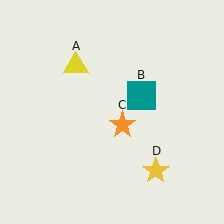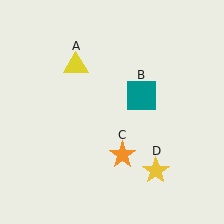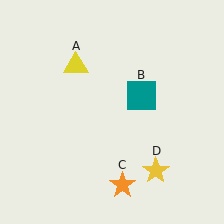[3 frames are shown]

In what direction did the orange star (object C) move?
The orange star (object C) moved down.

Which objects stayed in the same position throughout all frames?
Yellow triangle (object A) and teal square (object B) and yellow star (object D) remained stationary.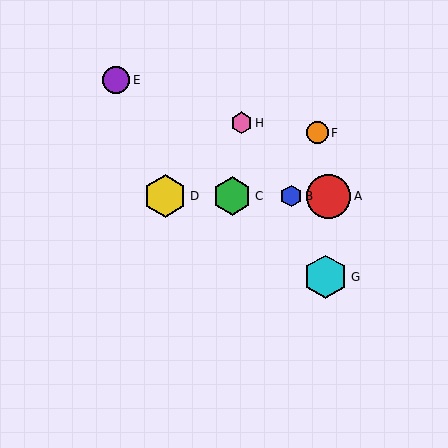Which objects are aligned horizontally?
Objects A, B, C, D are aligned horizontally.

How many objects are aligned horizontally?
4 objects (A, B, C, D) are aligned horizontally.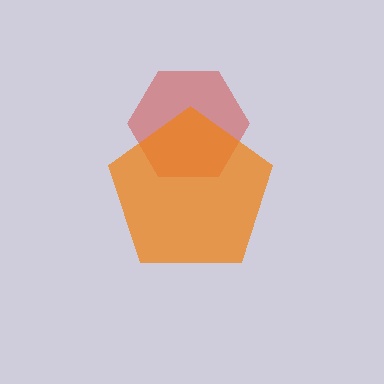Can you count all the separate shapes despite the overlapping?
Yes, there are 2 separate shapes.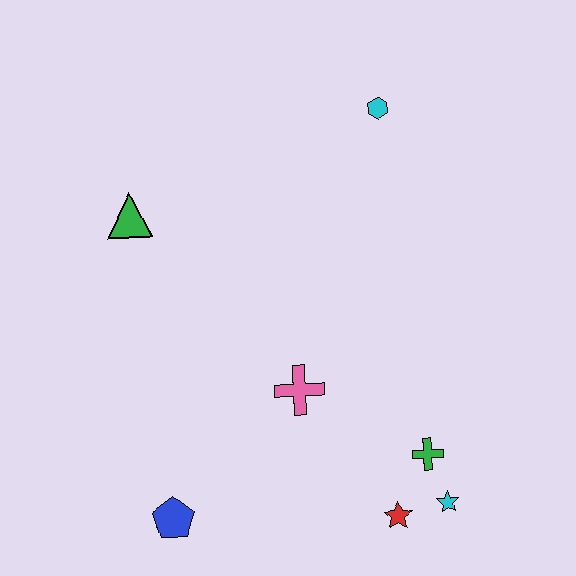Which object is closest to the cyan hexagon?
The green triangle is closest to the cyan hexagon.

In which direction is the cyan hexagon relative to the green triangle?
The cyan hexagon is to the right of the green triangle.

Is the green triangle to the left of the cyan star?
Yes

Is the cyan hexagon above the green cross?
Yes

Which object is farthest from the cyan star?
The green triangle is farthest from the cyan star.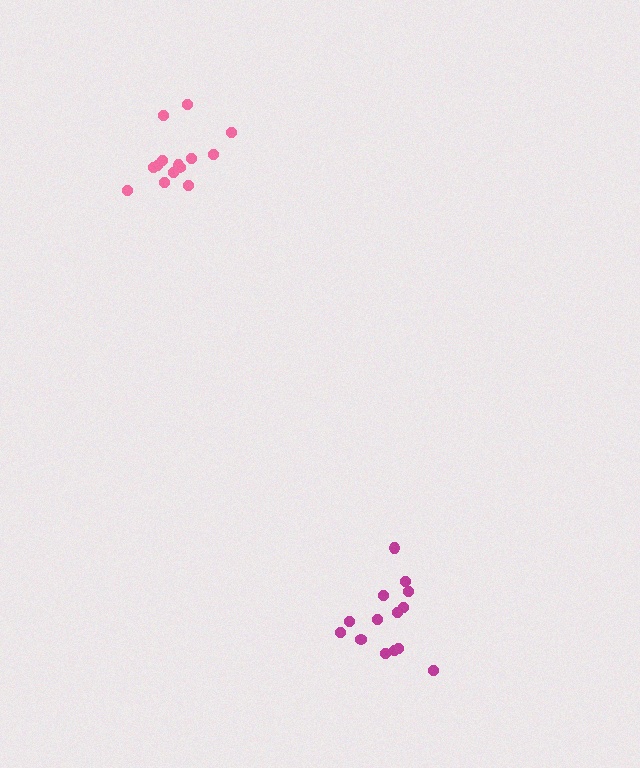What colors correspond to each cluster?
The clusters are colored: magenta, pink.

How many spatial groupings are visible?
There are 2 spatial groupings.